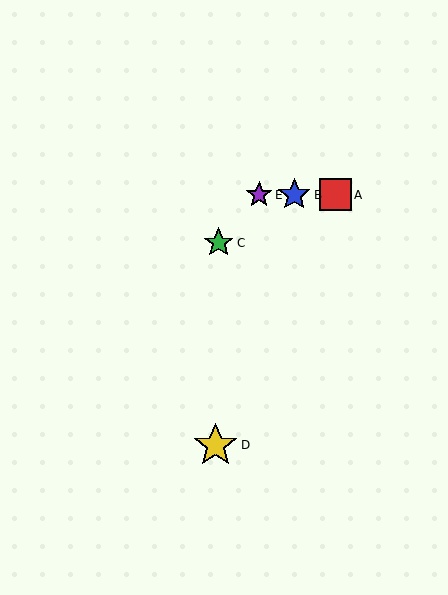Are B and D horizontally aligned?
No, B is at y≈195 and D is at y≈445.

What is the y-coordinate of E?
Object E is at y≈195.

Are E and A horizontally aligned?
Yes, both are at y≈195.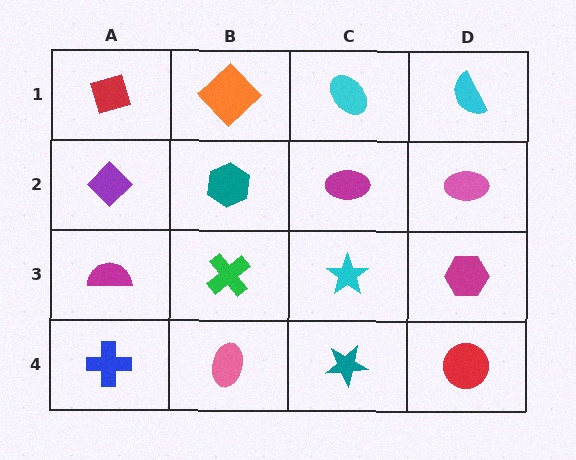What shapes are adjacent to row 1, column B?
A teal hexagon (row 2, column B), a red diamond (row 1, column A), a cyan ellipse (row 1, column C).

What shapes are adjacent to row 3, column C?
A magenta ellipse (row 2, column C), a teal star (row 4, column C), a green cross (row 3, column B), a magenta hexagon (row 3, column D).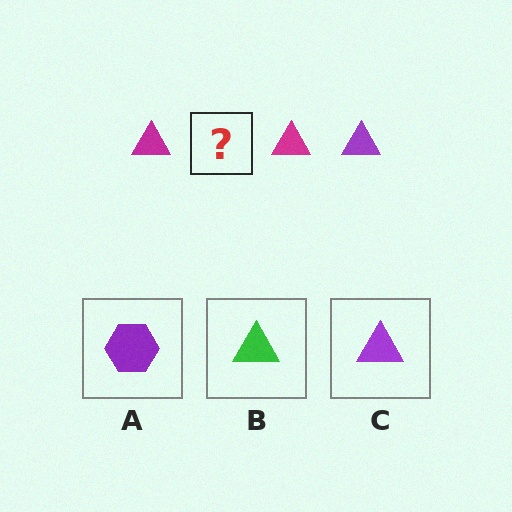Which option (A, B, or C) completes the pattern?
C.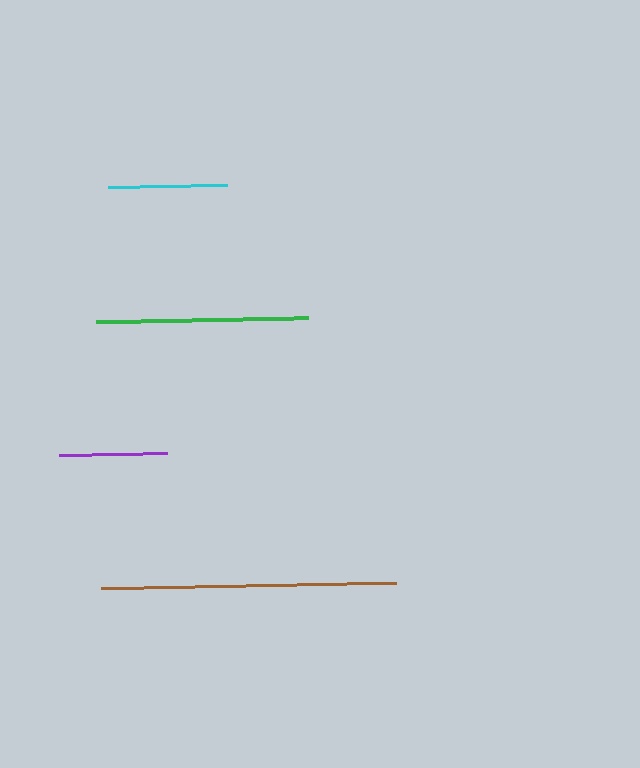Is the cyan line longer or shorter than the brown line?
The brown line is longer than the cyan line.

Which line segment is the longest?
The brown line is the longest at approximately 295 pixels.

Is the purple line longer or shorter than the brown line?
The brown line is longer than the purple line.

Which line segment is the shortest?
The purple line is the shortest at approximately 108 pixels.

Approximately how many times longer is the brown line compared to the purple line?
The brown line is approximately 2.7 times the length of the purple line.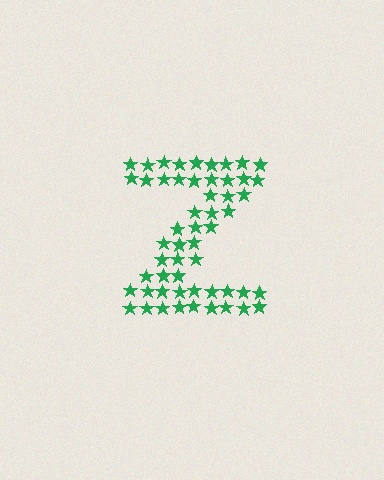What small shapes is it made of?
It is made of small stars.